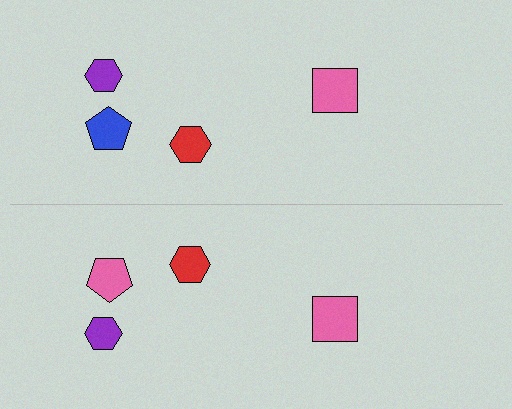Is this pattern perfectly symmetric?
No, the pattern is not perfectly symmetric. The pink pentagon on the bottom side breaks the symmetry — its mirror counterpart is blue.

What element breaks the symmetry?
The pink pentagon on the bottom side breaks the symmetry — its mirror counterpart is blue.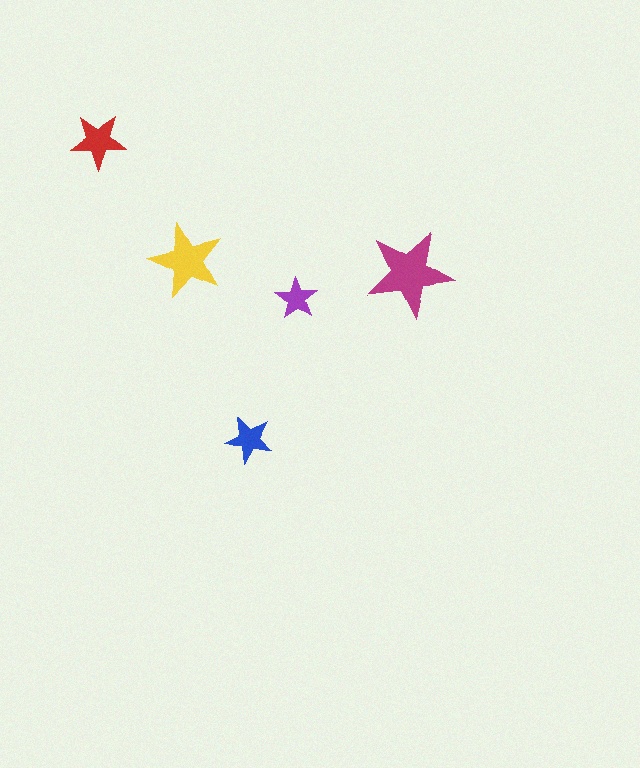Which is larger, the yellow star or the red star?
The yellow one.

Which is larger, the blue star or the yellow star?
The yellow one.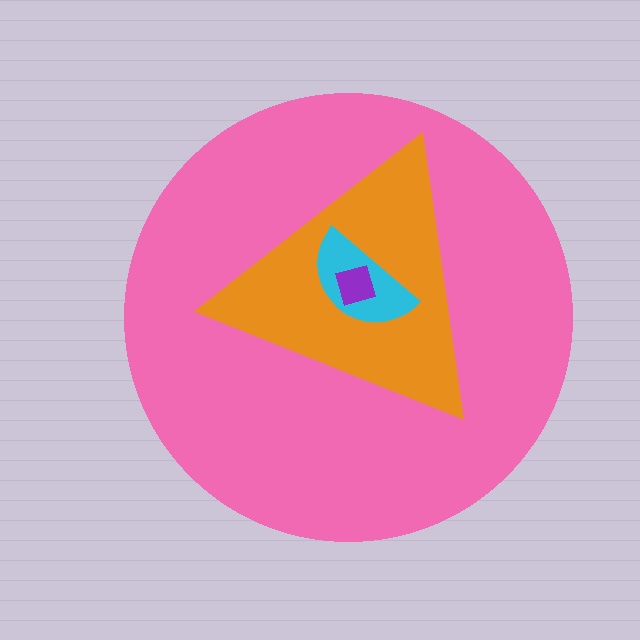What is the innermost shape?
The purple diamond.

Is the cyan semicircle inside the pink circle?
Yes.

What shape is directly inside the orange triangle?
The cyan semicircle.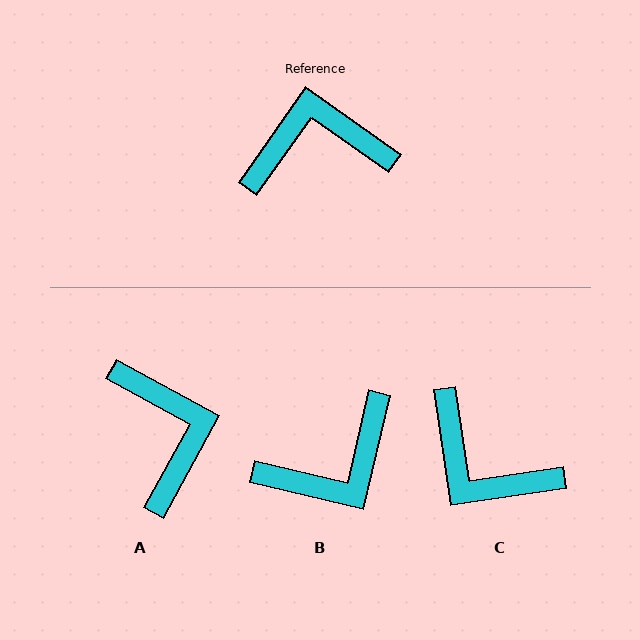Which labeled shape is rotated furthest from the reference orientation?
B, about 158 degrees away.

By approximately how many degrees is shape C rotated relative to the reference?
Approximately 134 degrees counter-clockwise.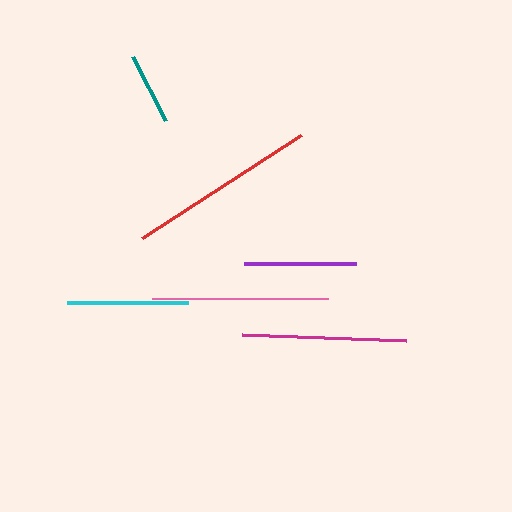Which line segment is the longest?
The red line is the longest at approximately 189 pixels.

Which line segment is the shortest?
The teal line is the shortest at approximately 72 pixels.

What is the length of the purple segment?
The purple segment is approximately 113 pixels long.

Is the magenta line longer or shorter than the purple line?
The magenta line is longer than the purple line.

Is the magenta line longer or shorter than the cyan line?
The magenta line is longer than the cyan line.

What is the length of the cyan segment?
The cyan segment is approximately 121 pixels long.